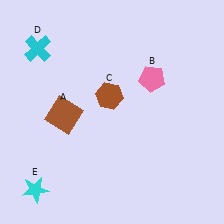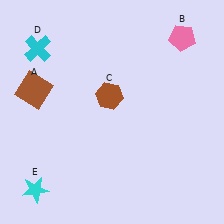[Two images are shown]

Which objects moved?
The objects that moved are: the brown square (A), the pink pentagon (B).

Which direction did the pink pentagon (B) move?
The pink pentagon (B) moved up.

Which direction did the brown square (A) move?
The brown square (A) moved left.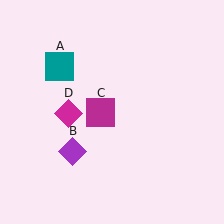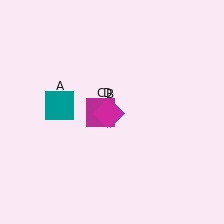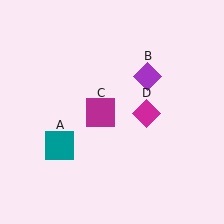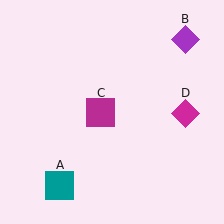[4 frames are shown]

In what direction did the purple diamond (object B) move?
The purple diamond (object B) moved up and to the right.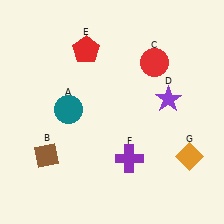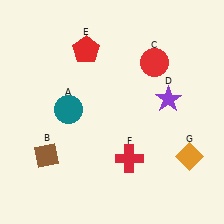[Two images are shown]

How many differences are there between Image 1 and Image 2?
There is 1 difference between the two images.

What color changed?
The cross (F) changed from purple in Image 1 to red in Image 2.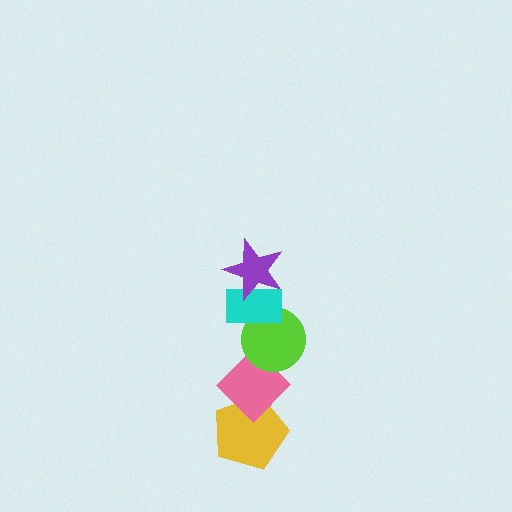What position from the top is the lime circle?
The lime circle is 3rd from the top.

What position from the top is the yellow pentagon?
The yellow pentagon is 5th from the top.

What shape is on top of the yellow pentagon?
The pink diamond is on top of the yellow pentagon.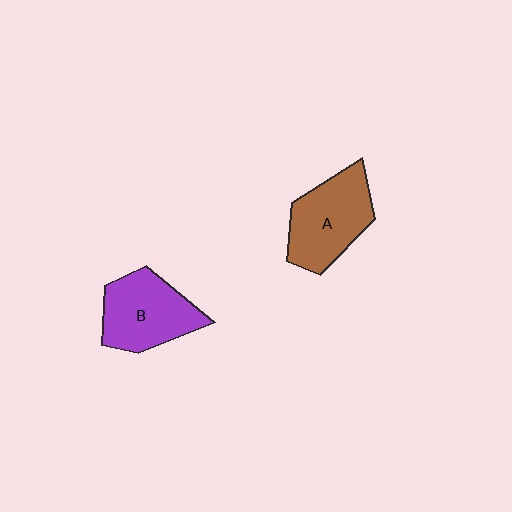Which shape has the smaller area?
Shape B (purple).